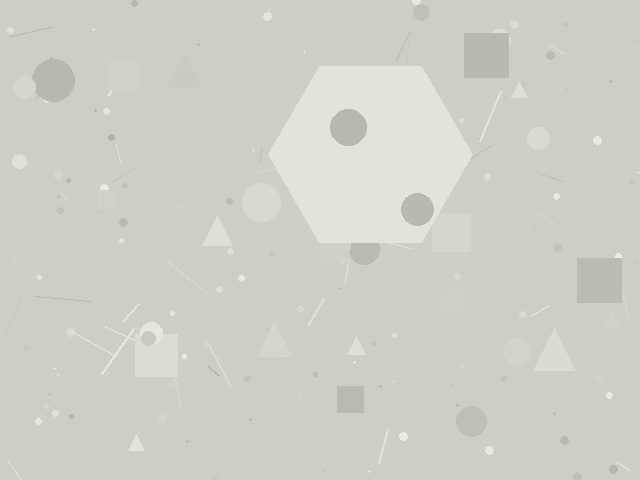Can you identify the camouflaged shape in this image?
The camouflaged shape is a hexagon.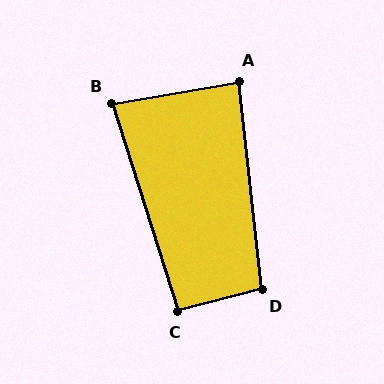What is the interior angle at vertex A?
Approximately 87 degrees (approximately right).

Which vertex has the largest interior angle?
D, at approximately 98 degrees.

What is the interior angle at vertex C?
Approximately 93 degrees (approximately right).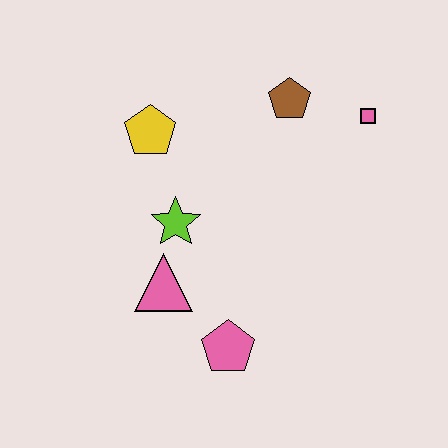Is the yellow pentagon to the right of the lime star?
No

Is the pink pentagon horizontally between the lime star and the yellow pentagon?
No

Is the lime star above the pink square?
No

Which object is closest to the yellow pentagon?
The lime star is closest to the yellow pentagon.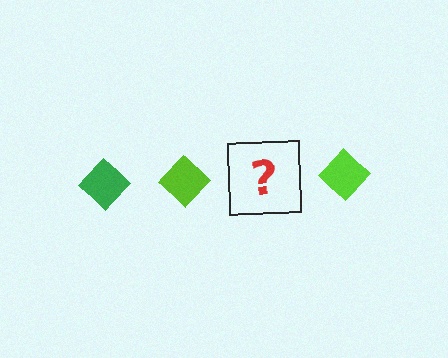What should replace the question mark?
The question mark should be replaced with a green diamond.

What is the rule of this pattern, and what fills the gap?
The rule is that the pattern cycles through green, lime diamonds. The gap should be filled with a green diamond.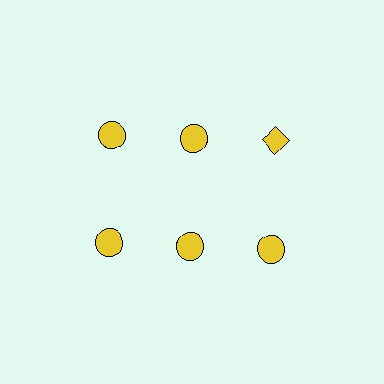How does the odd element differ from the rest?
It has a different shape: diamond instead of circle.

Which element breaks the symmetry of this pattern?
The yellow diamond in the top row, center column breaks the symmetry. All other shapes are yellow circles.